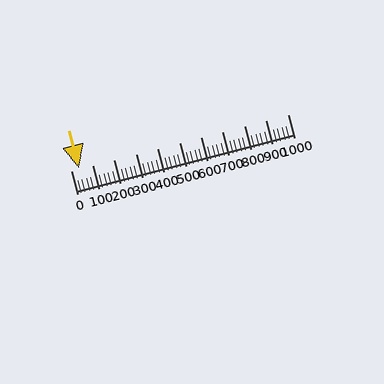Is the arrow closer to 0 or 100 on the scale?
The arrow is closer to 0.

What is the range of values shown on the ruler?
The ruler shows values from 0 to 1000.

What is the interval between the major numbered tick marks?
The major tick marks are spaced 100 units apart.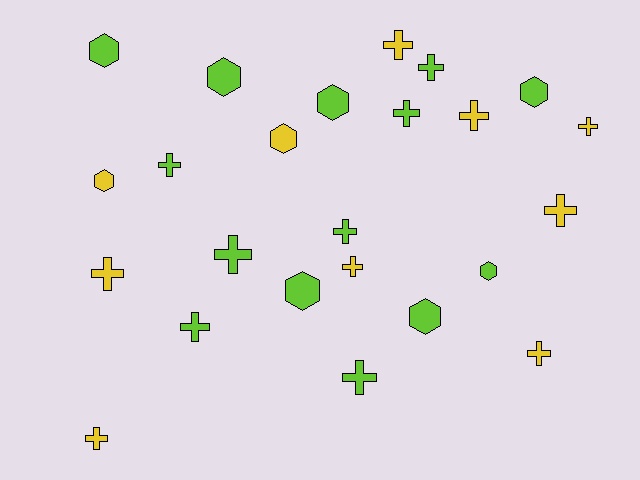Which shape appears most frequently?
Cross, with 15 objects.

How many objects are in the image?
There are 24 objects.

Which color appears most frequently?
Lime, with 14 objects.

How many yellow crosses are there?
There are 8 yellow crosses.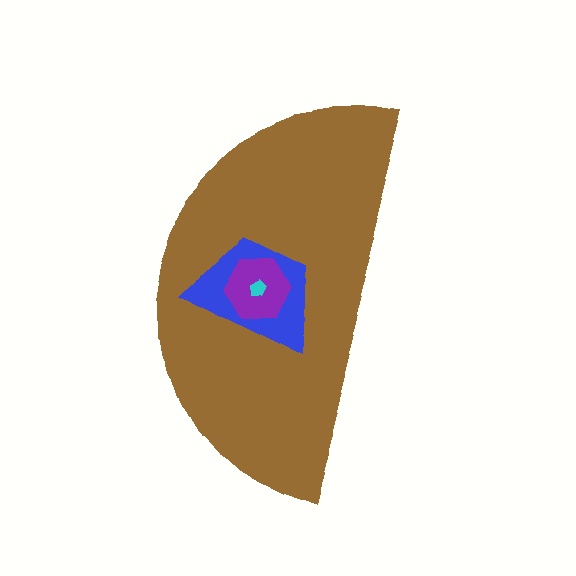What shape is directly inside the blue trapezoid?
The purple hexagon.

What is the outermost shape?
The brown semicircle.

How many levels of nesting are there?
4.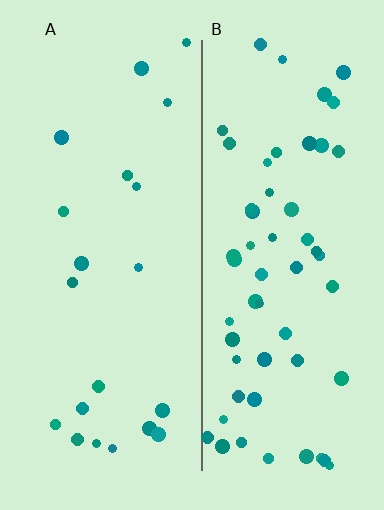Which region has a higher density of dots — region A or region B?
B (the right).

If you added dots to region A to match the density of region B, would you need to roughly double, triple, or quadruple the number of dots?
Approximately triple.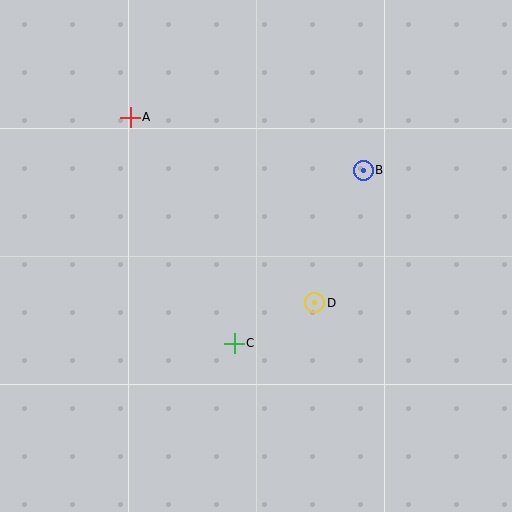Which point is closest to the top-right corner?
Point B is closest to the top-right corner.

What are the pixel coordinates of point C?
Point C is at (234, 343).